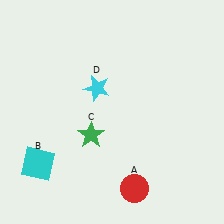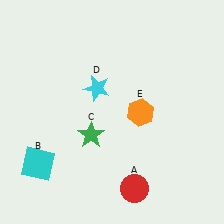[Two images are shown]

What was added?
An orange hexagon (E) was added in Image 2.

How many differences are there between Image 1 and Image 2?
There is 1 difference between the two images.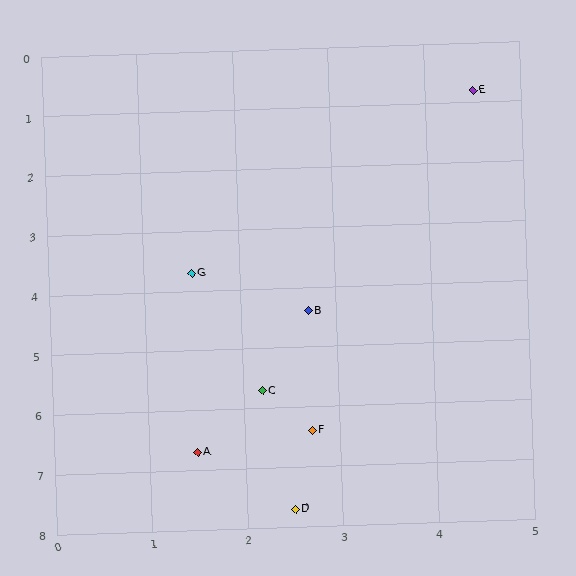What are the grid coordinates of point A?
Point A is at approximately (1.5, 6.7).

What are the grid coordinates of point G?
Point G is at approximately (1.5, 3.7).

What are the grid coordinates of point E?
Point E is at approximately (4.5, 0.8).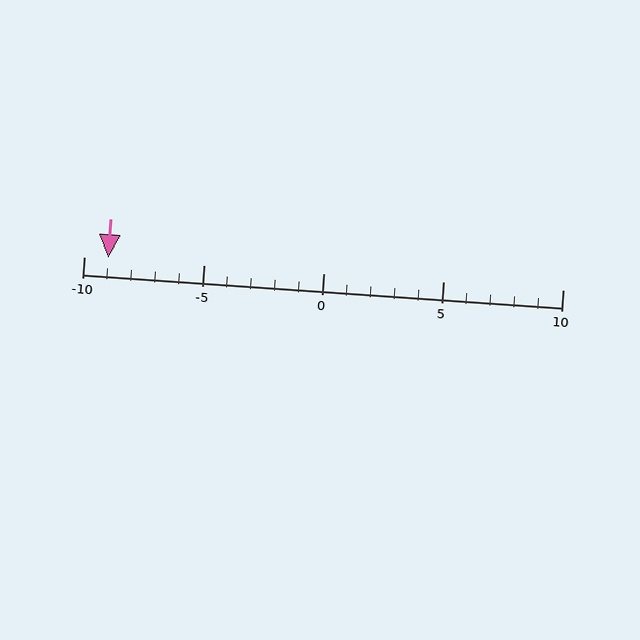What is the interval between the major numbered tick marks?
The major tick marks are spaced 5 units apart.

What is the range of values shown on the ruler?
The ruler shows values from -10 to 10.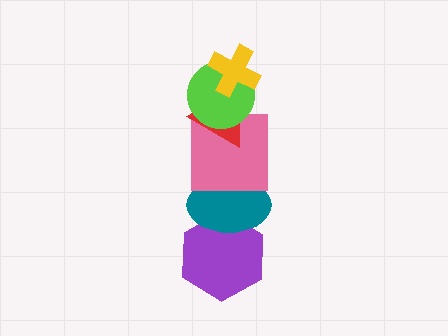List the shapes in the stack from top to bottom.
From top to bottom: the yellow cross, the lime circle, the red triangle, the pink square, the teal ellipse, the purple hexagon.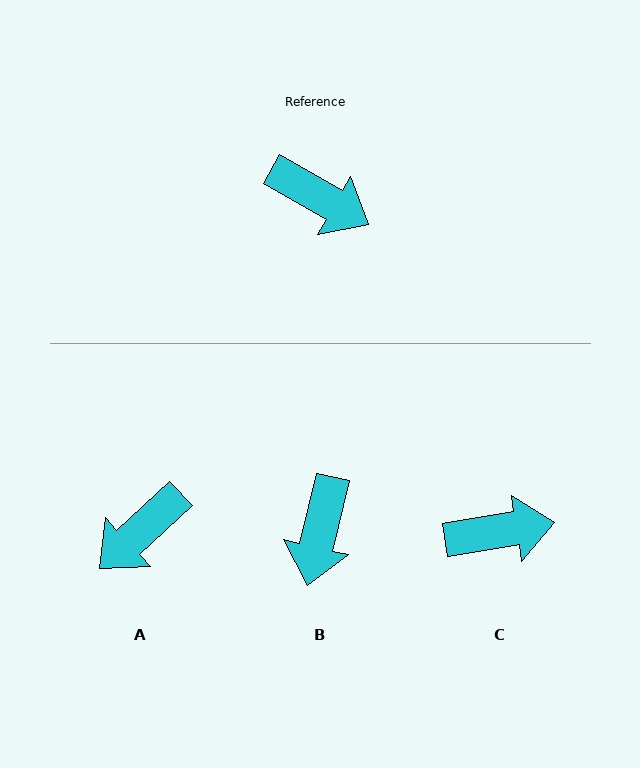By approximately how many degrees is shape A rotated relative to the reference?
Approximately 108 degrees clockwise.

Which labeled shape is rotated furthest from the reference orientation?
A, about 108 degrees away.